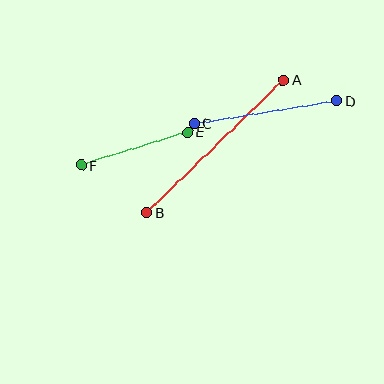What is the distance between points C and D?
The distance is approximately 144 pixels.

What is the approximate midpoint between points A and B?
The midpoint is at approximately (215, 146) pixels.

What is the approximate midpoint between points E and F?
The midpoint is at approximately (134, 149) pixels.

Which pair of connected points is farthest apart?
Points A and B are farthest apart.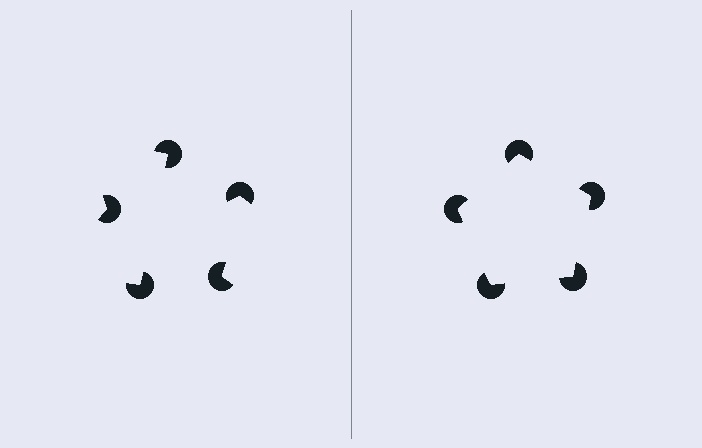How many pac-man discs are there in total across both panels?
10 — 5 on each side.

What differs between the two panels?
The pac-man discs are positioned identically on both sides; only the wedge orientations differ. On the right they align to a pentagon; on the left they are misaligned.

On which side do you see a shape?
An illusory pentagon appears on the right side. On the left side the wedge cuts are rotated, so no coherent shape forms.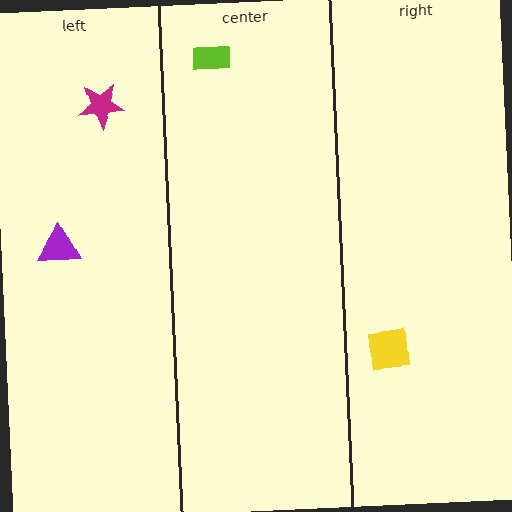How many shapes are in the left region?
2.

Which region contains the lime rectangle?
The center region.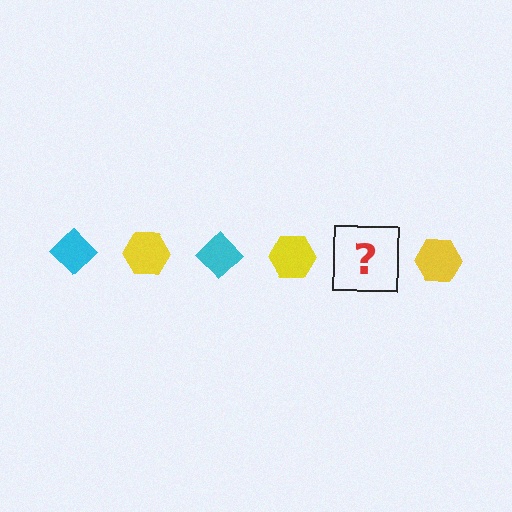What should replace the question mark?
The question mark should be replaced with a cyan diamond.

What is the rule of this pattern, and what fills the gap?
The rule is that the pattern alternates between cyan diamond and yellow hexagon. The gap should be filled with a cyan diamond.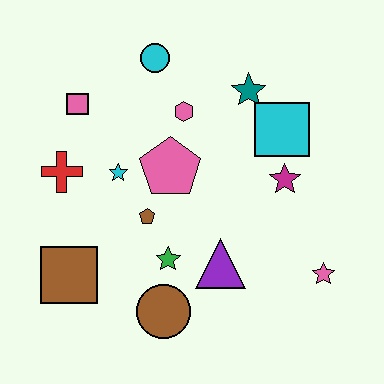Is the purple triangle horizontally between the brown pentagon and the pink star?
Yes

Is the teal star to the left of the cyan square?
Yes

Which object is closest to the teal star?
The cyan square is closest to the teal star.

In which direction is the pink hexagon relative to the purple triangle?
The pink hexagon is above the purple triangle.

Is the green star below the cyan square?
Yes